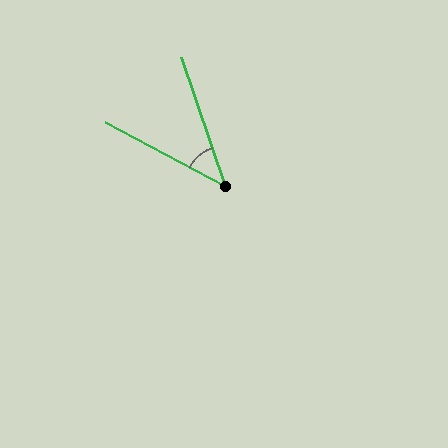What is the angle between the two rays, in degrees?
Approximately 43 degrees.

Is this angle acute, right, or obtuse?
It is acute.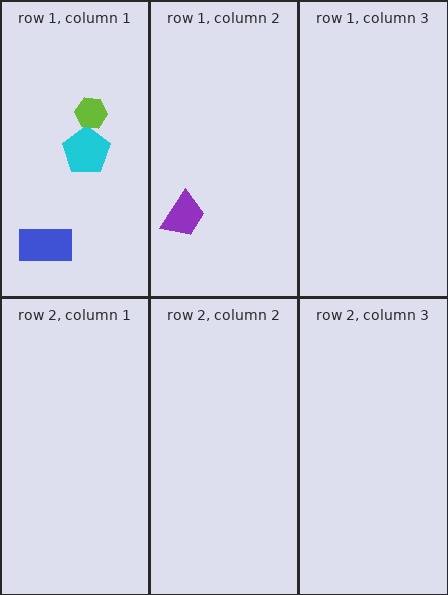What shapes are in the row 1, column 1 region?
The blue rectangle, the cyan pentagon, the lime hexagon.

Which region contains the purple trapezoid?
The row 1, column 2 region.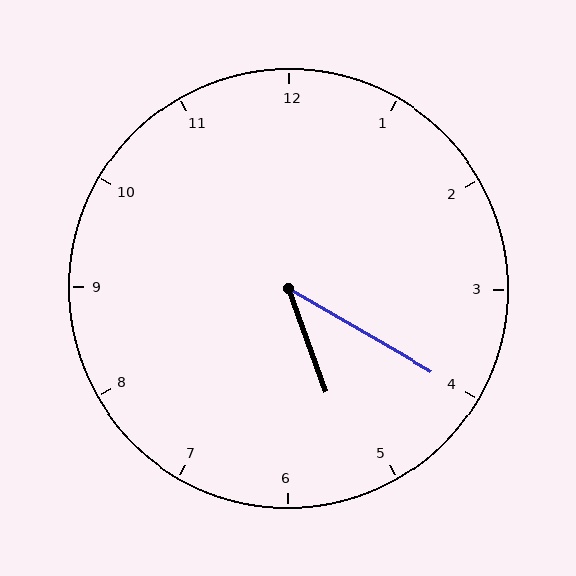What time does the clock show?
5:20.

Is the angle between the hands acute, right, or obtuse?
It is acute.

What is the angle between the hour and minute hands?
Approximately 40 degrees.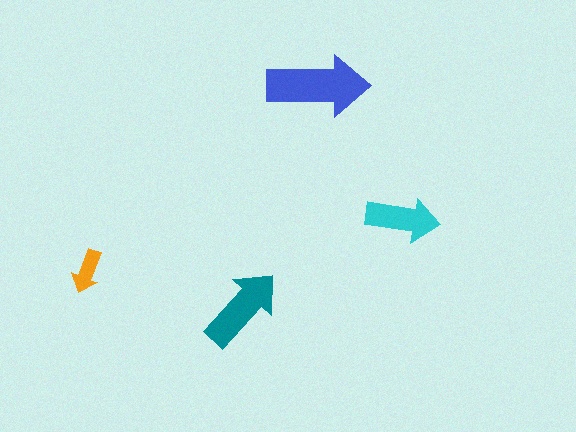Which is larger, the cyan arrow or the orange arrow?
The cyan one.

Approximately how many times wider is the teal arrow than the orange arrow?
About 2 times wider.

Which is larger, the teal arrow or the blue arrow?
The blue one.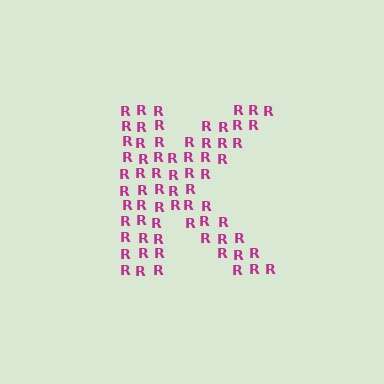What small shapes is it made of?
It is made of small letter R's.